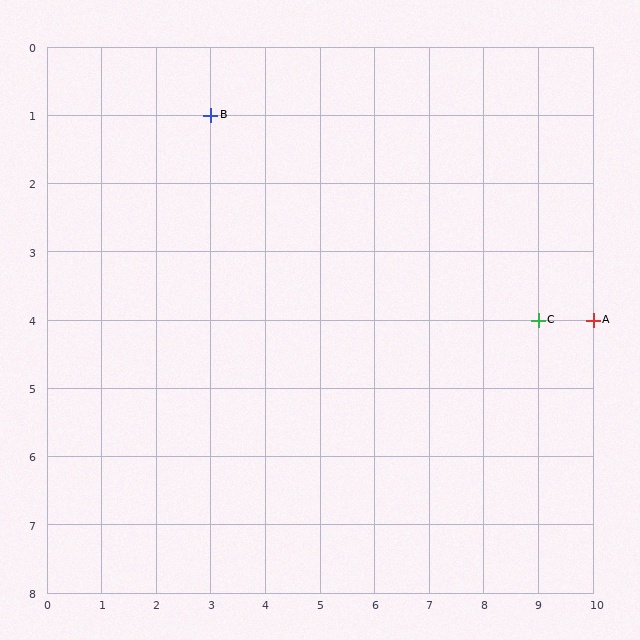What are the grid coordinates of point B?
Point B is at grid coordinates (3, 1).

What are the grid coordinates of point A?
Point A is at grid coordinates (10, 4).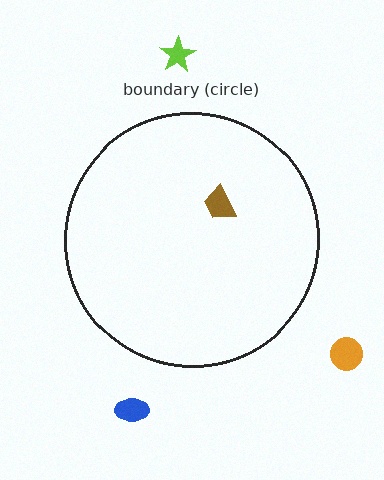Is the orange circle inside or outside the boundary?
Outside.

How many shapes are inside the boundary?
1 inside, 3 outside.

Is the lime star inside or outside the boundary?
Outside.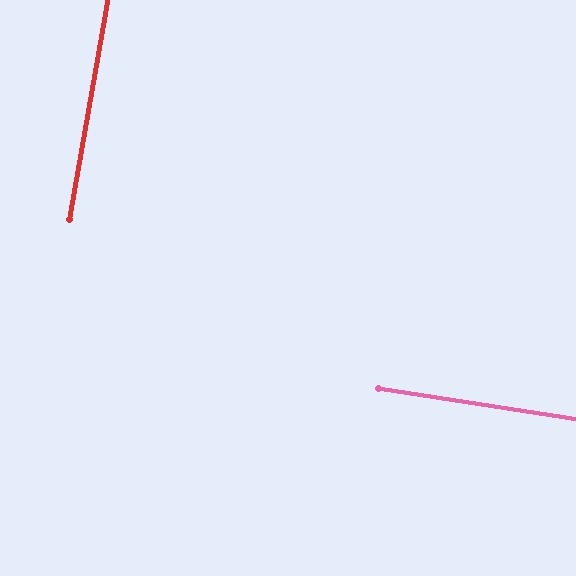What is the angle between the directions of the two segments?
Approximately 89 degrees.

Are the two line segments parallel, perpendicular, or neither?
Perpendicular — they meet at approximately 89°.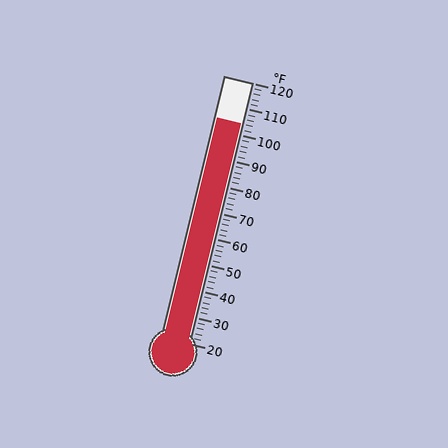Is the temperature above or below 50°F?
The temperature is above 50°F.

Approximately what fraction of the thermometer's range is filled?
The thermometer is filled to approximately 85% of its range.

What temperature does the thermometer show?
The thermometer shows approximately 104°F.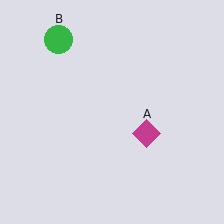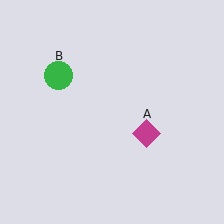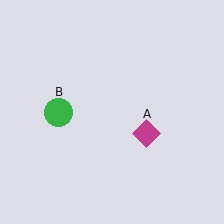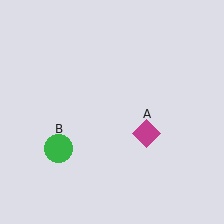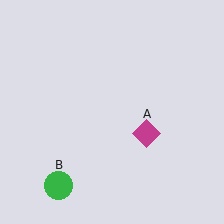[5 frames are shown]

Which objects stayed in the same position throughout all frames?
Magenta diamond (object A) remained stationary.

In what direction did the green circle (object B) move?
The green circle (object B) moved down.